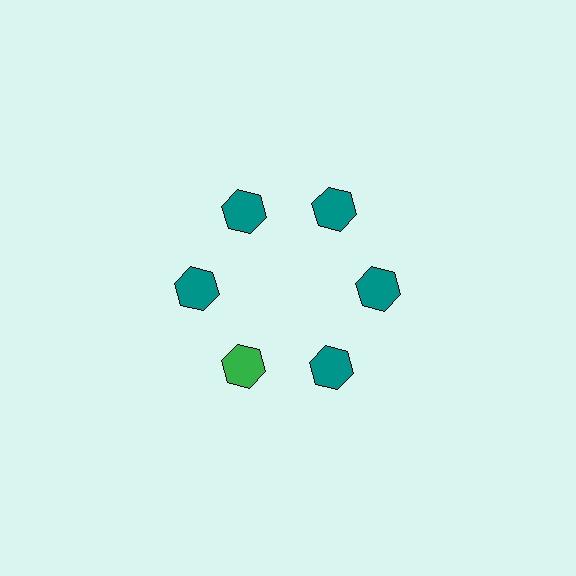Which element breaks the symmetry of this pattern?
The green hexagon at roughly the 7 o'clock position breaks the symmetry. All other shapes are teal hexagons.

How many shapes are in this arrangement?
There are 6 shapes arranged in a ring pattern.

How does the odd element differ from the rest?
It has a different color: green instead of teal.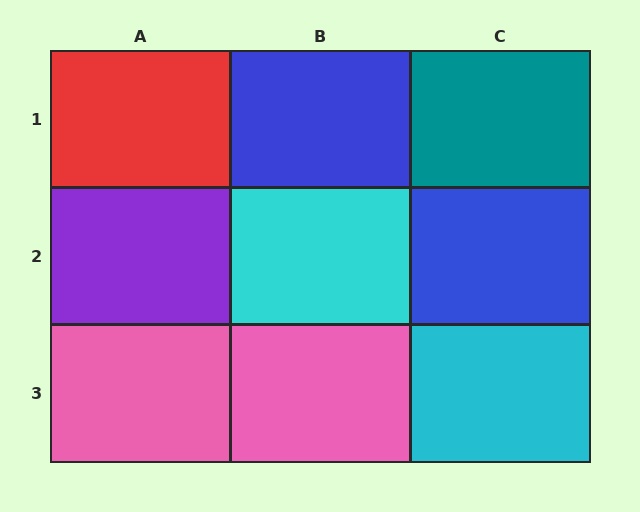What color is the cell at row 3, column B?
Pink.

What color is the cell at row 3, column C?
Cyan.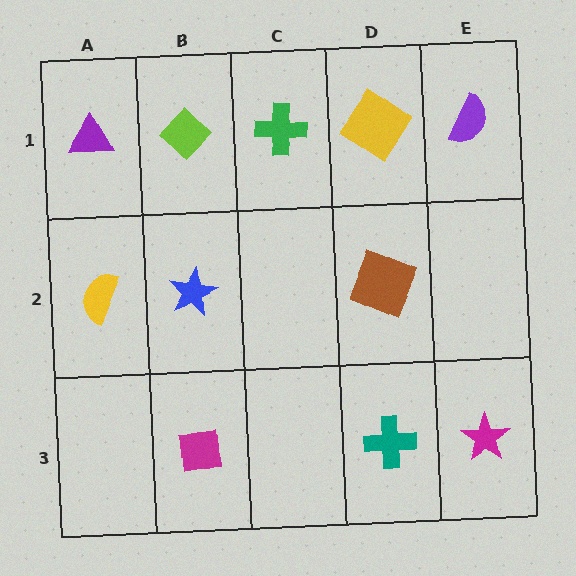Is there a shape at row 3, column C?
No, that cell is empty.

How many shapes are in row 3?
3 shapes.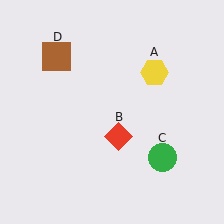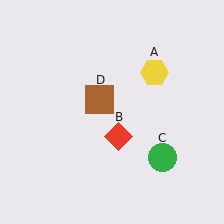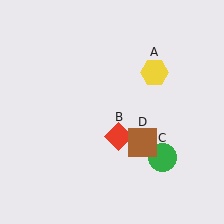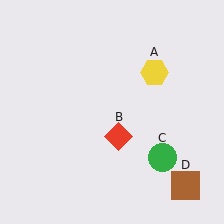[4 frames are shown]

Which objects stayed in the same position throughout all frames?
Yellow hexagon (object A) and red diamond (object B) and green circle (object C) remained stationary.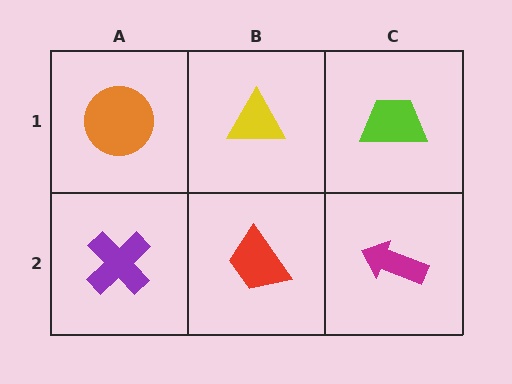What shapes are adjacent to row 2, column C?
A lime trapezoid (row 1, column C), a red trapezoid (row 2, column B).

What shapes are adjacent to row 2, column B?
A yellow triangle (row 1, column B), a purple cross (row 2, column A), a magenta arrow (row 2, column C).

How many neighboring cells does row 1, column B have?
3.